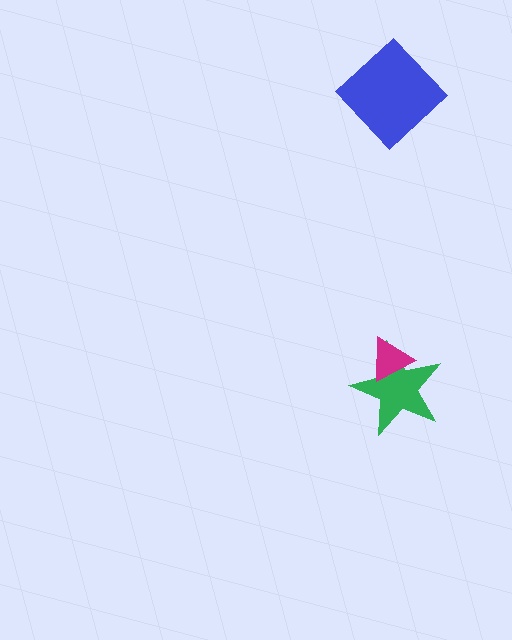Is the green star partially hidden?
Yes, it is partially covered by another shape.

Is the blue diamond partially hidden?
No, no other shape covers it.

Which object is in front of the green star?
The magenta triangle is in front of the green star.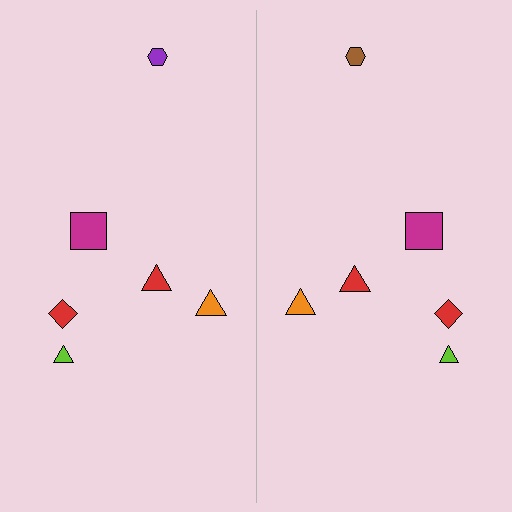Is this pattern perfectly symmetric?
No, the pattern is not perfectly symmetric. The brown hexagon on the right side breaks the symmetry — its mirror counterpart is purple.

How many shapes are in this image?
There are 12 shapes in this image.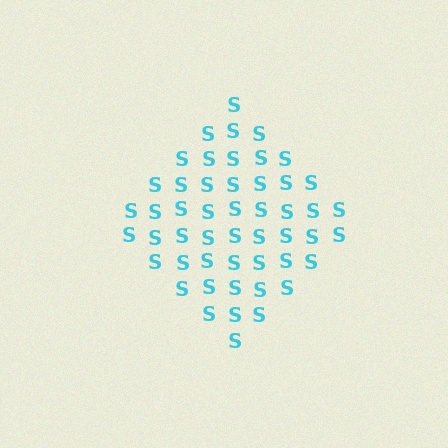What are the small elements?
The small elements are letter S's.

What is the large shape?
The large shape is a diamond.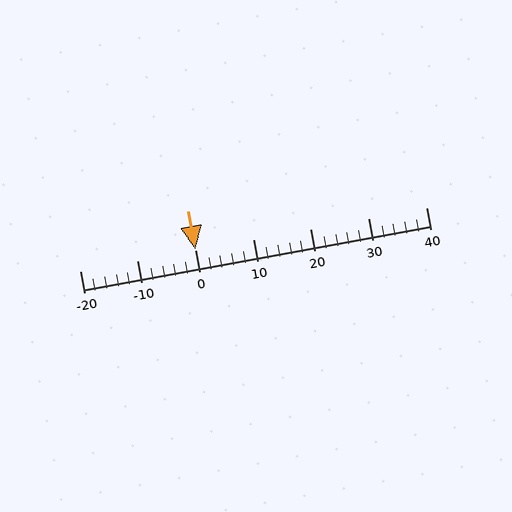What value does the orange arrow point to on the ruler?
The orange arrow points to approximately 0.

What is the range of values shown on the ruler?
The ruler shows values from -20 to 40.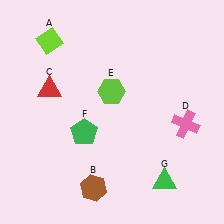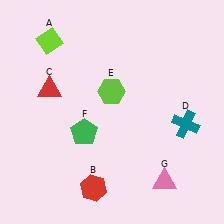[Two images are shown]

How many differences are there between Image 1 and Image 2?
There are 3 differences between the two images.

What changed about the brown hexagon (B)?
In Image 1, B is brown. In Image 2, it changed to red.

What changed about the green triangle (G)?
In Image 1, G is green. In Image 2, it changed to pink.